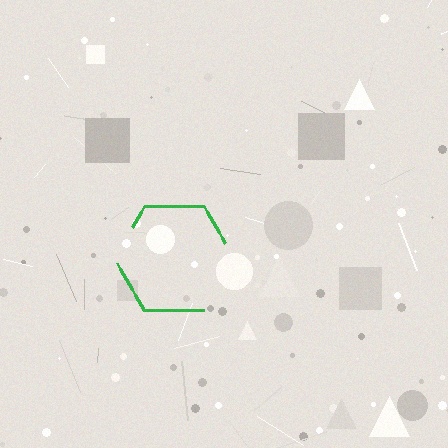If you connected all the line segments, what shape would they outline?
They would outline a hexagon.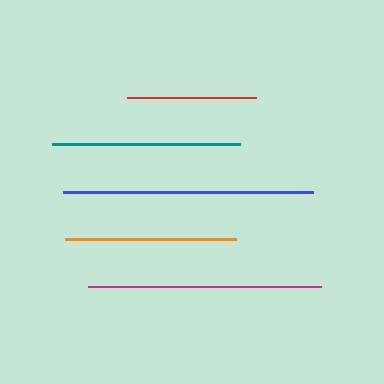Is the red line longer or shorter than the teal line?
The teal line is longer than the red line.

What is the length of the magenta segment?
The magenta segment is approximately 234 pixels long.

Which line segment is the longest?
The blue line is the longest at approximately 250 pixels.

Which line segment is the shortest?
The red line is the shortest at approximately 128 pixels.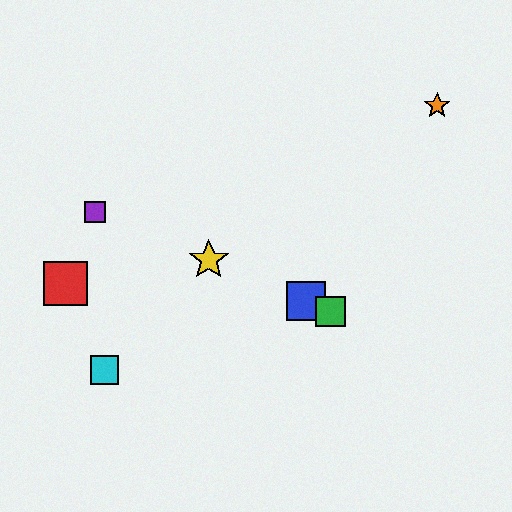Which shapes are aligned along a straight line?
The blue square, the green square, the yellow star, the purple square are aligned along a straight line.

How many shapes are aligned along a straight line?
4 shapes (the blue square, the green square, the yellow star, the purple square) are aligned along a straight line.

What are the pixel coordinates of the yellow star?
The yellow star is at (209, 260).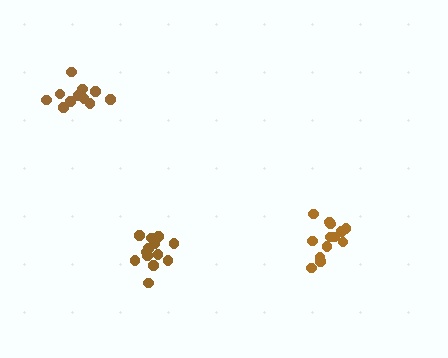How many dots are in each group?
Group 1: 15 dots, Group 2: 11 dots, Group 3: 14 dots (40 total).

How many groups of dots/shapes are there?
There are 3 groups.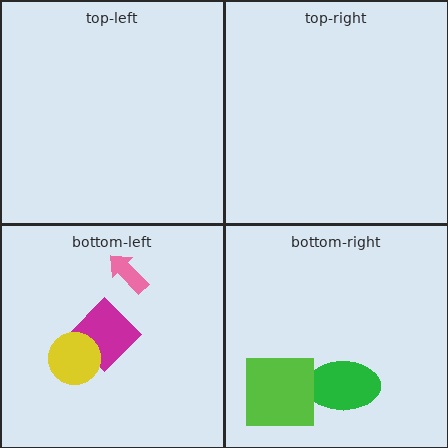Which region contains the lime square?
The bottom-right region.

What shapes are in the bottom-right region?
The green ellipse, the lime square.